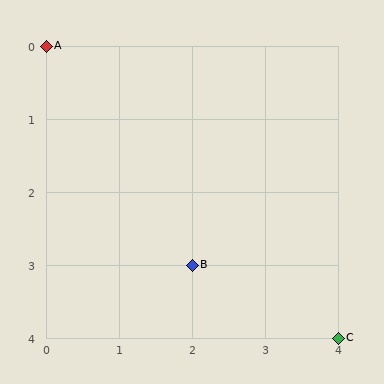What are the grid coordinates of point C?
Point C is at grid coordinates (4, 4).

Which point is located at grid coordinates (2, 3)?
Point B is at (2, 3).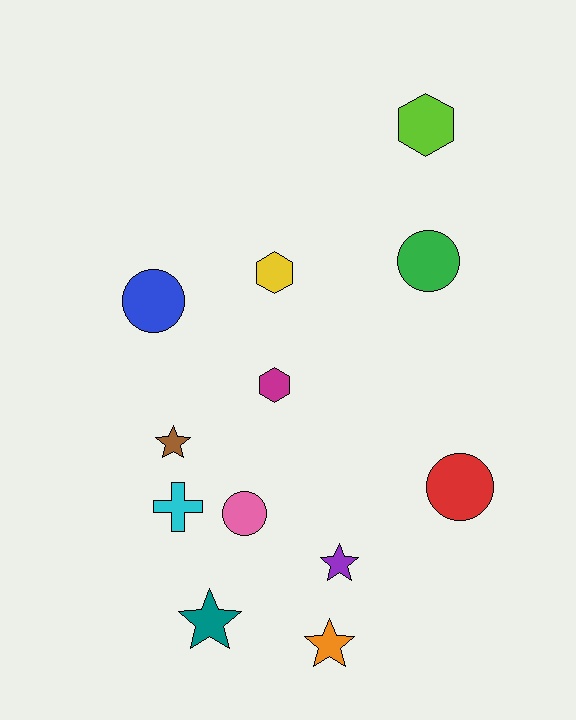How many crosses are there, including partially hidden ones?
There is 1 cross.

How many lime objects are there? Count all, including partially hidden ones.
There is 1 lime object.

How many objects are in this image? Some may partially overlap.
There are 12 objects.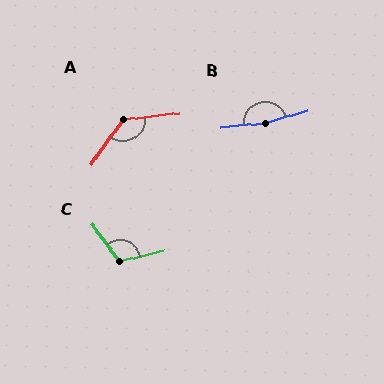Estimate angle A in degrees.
Approximately 131 degrees.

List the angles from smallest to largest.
C (114°), A (131°), B (168°).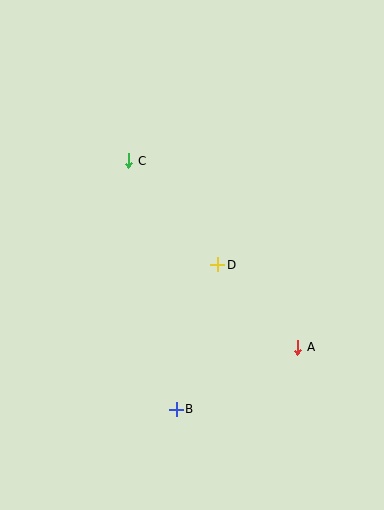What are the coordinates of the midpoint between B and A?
The midpoint between B and A is at (237, 378).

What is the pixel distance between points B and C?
The distance between B and C is 253 pixels.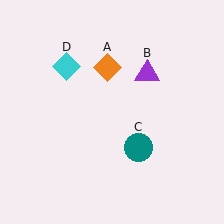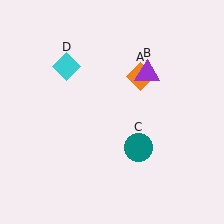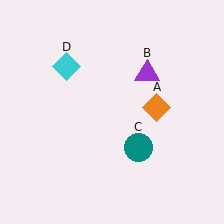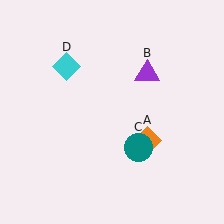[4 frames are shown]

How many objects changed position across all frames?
1 object changed position: orange diamond (object A).